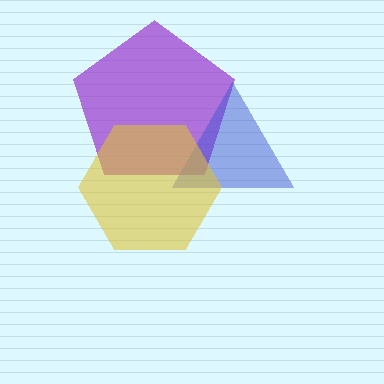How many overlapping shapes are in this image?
There are 3 overlapping shapes in the image.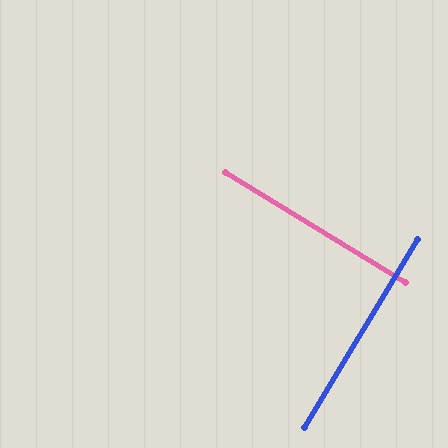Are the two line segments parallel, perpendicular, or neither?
Perpendicular — they meet at approximately 90°.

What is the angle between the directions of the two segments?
Approximately 90 degrees.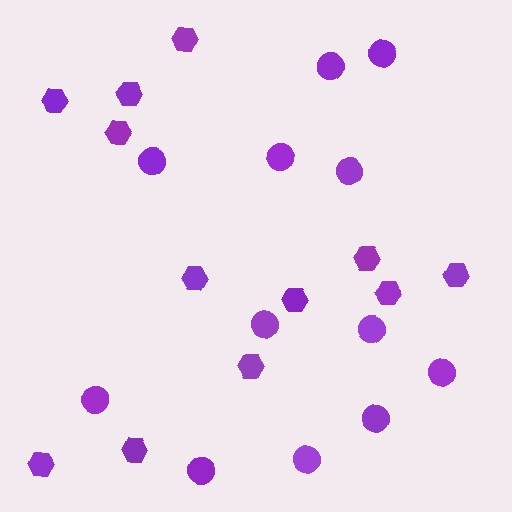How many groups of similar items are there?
There are 2 groups: one group of hexagons (12) and one group of circles (12).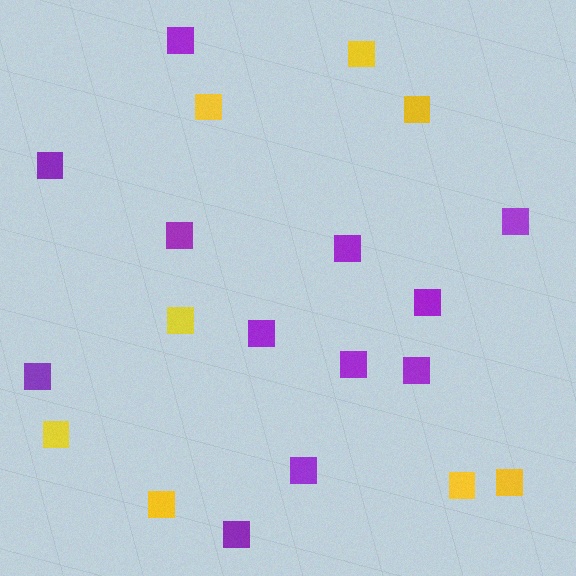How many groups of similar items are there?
There are 2 groups: one group of purple squares (12) and one group of yellow squares (8).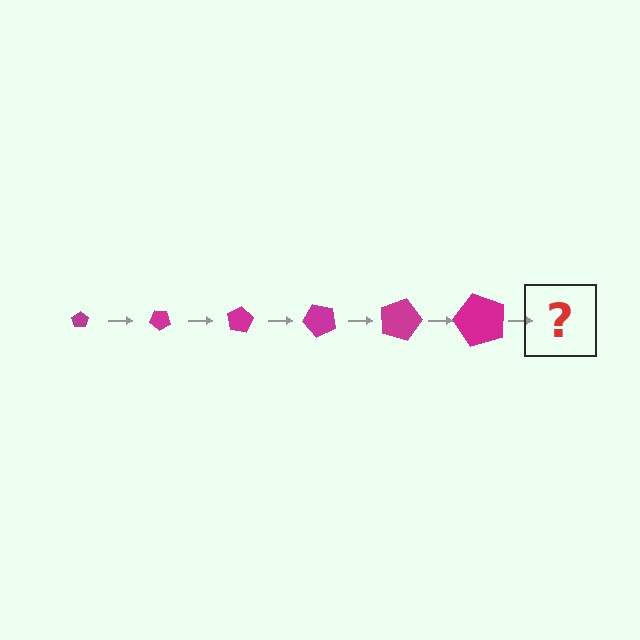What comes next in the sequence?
The next element should be a pentagon, larger than the previous one and rotated 240 degrees from the start.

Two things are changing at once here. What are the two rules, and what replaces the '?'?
The two rules are that the pentagon grows larger each step and it rotates 40 degrees each step. The '?' should be a pentagon, larger than the previous one and rotated 240 degrees from the start.